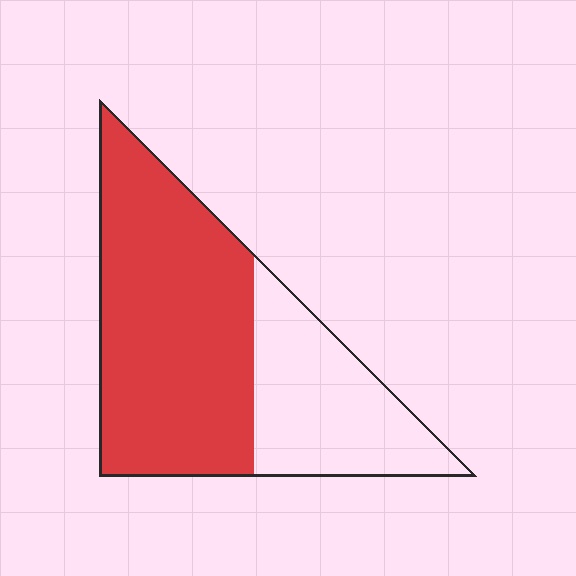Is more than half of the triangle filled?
Yes.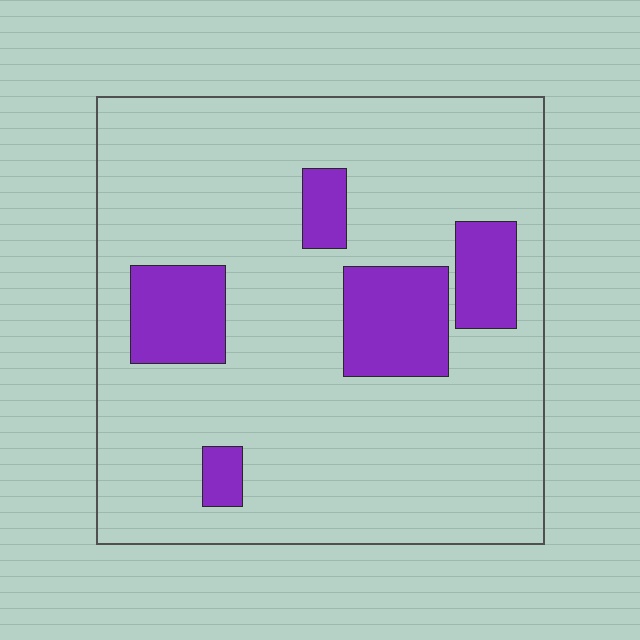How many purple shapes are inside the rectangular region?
5.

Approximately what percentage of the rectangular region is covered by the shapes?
Approximately 15%.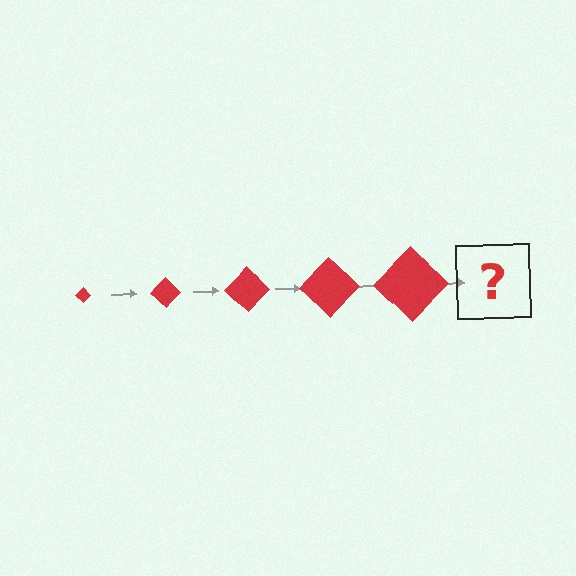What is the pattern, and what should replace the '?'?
The pattern is that the diamond gets progressively larger each step. The '?' should be a red diamond, larger than the previous one.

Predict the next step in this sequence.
The next step is a red diamond, larger than the previous one.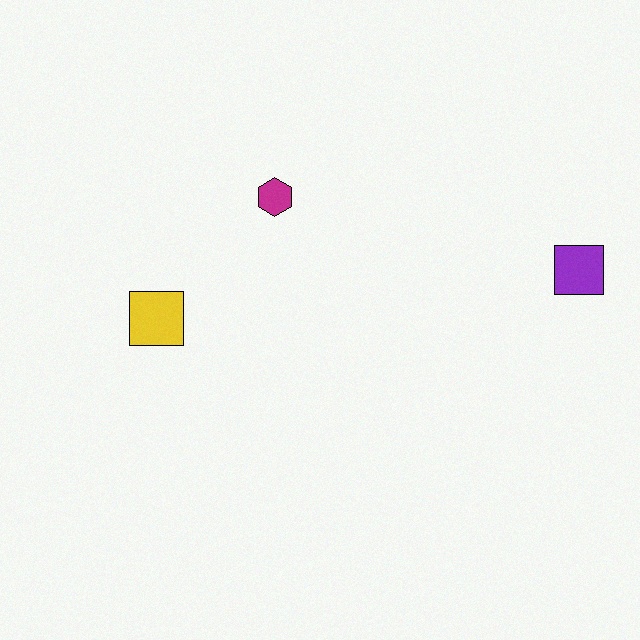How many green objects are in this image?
There are no green objects.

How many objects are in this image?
There are 3 objects.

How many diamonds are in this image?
There are no diamonds.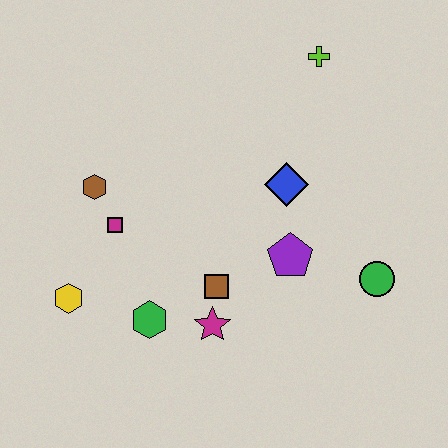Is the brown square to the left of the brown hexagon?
No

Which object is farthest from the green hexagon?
The lime cross is farthest from the green hexagon.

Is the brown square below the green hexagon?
No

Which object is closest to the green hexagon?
The magenta star is closest to the green hexagon.